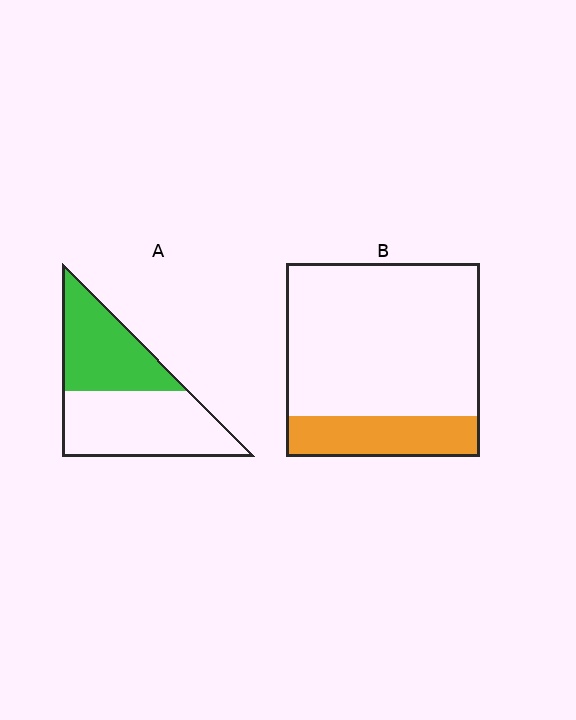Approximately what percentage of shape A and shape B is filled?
A is approximately 45% and B is approximately 20%.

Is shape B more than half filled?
No.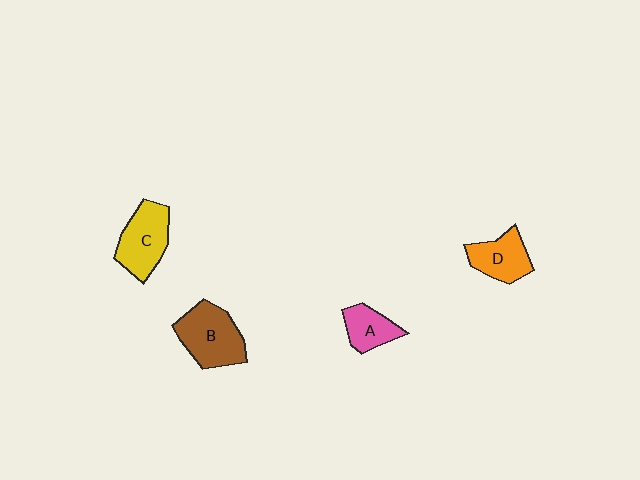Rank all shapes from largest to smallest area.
From largest to smallest: B (brown), C (yellow), D (orange), A (pink).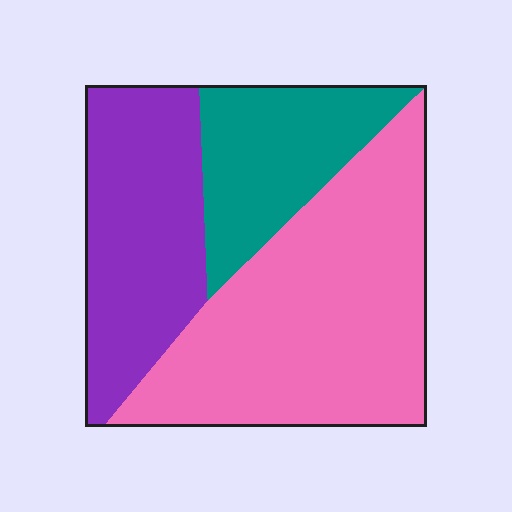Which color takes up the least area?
Teal, at roughly 20%.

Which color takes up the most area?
Pink, at roughly 50%.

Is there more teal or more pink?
Pink.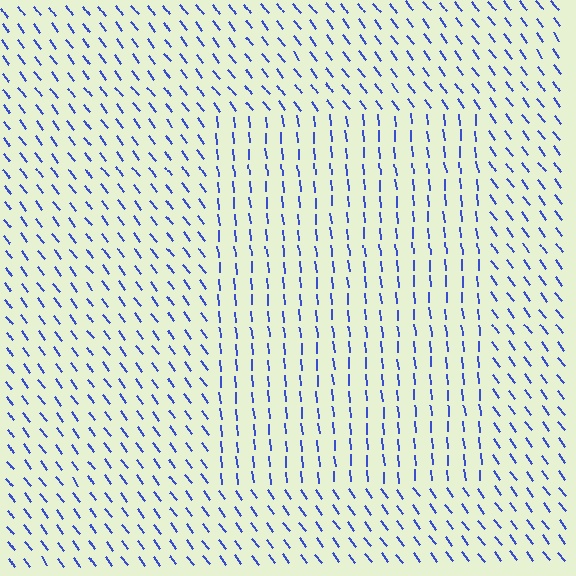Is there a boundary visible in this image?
Yes, there is a texture boundary formed by a change in line orientation.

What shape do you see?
I see a rectangle.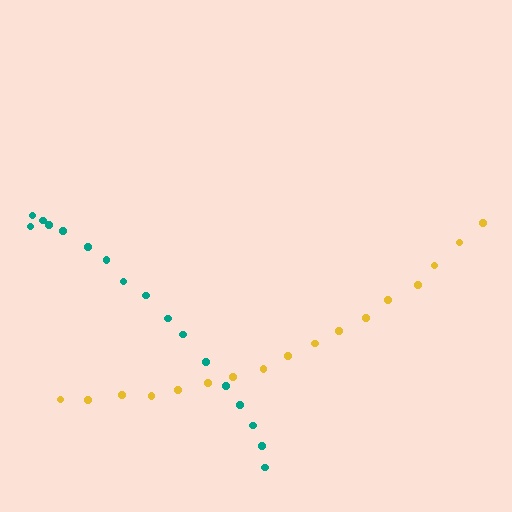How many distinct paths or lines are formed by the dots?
There are 2 distinct paths.